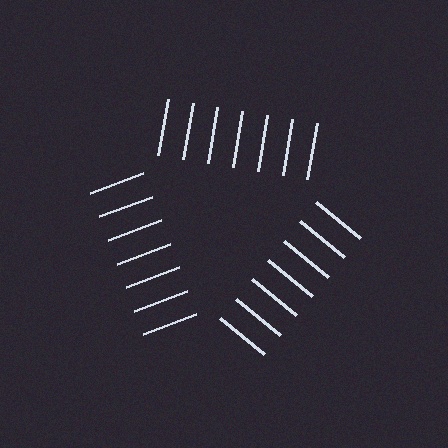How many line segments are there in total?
21 — 7 along each of the 3 edges.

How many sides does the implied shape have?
3 sides — the line-ends trace a triangle.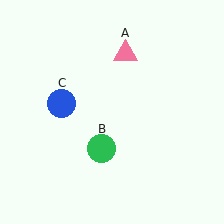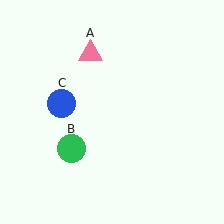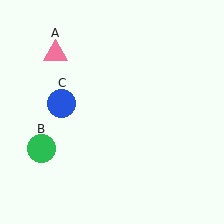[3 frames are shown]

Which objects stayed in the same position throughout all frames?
Blue circle (object C) remained stationary.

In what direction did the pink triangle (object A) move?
The pink triangle (object A) moved left.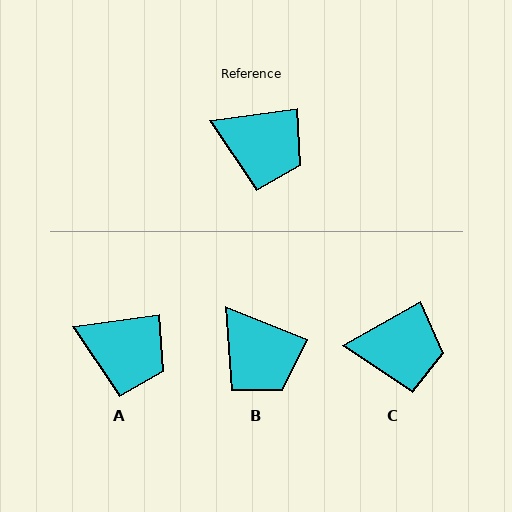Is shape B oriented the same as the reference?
No, it is off by about 30 degrees.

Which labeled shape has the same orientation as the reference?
A.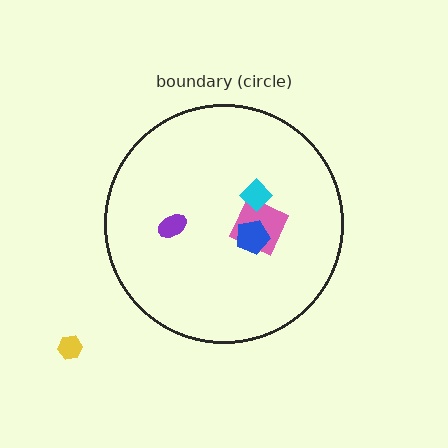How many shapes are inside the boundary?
4 inside, 1 outside.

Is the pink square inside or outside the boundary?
Inside.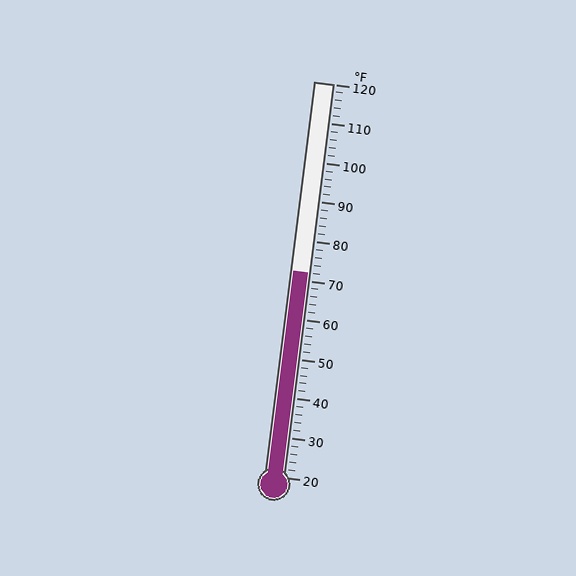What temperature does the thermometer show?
The thermometer shows approximately 72°F.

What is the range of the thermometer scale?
The thermometer scale ranges from 20°F to 120°F.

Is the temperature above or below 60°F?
The temperature is above 60°F.